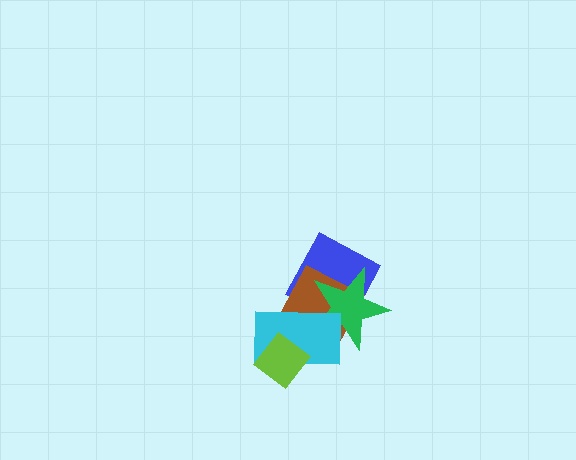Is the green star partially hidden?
Yes, it is partially covered by another shape.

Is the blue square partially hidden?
Yes, it is partially covered by another shape.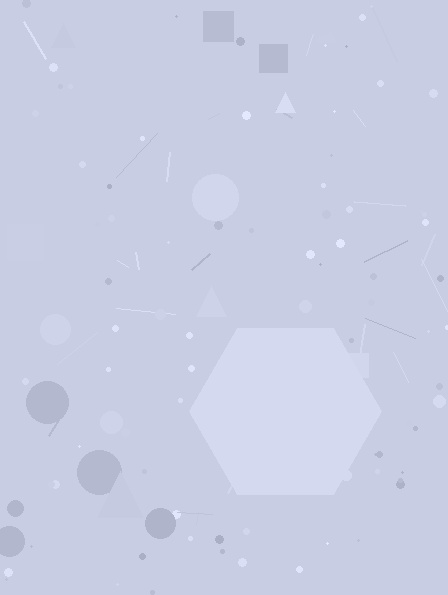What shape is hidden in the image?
A hexagon is hidden in the image.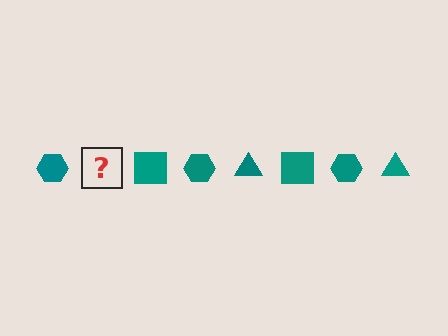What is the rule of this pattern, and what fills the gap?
The rule is that the pattern cycles through hexagon, triangle, square shapes in teal. The gap should be filled with a teal triangle.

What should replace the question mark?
The question mark should be replaced with a teal triangle.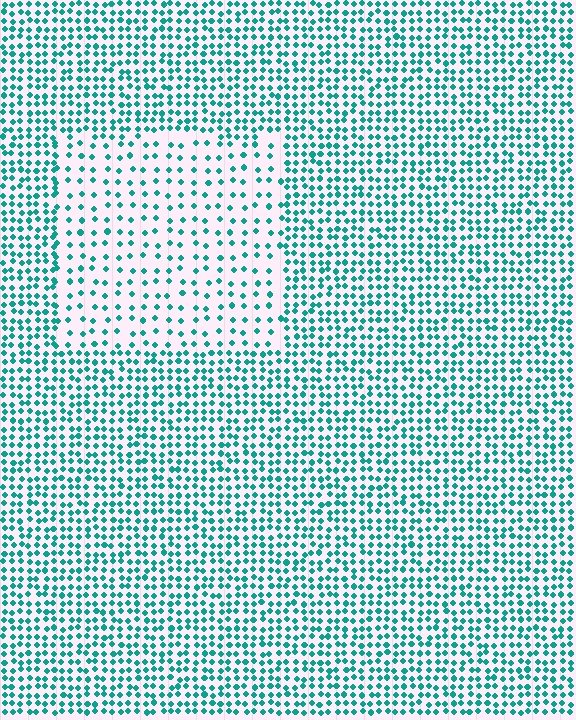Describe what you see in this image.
The image contains small teal elements arranged at two different densities. A rectangle-shaped region is visible where the elements are less densely packed than the surrounding area.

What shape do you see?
I see a rectangle.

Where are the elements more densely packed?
The elements are more densely packed outside the rectangle boundary.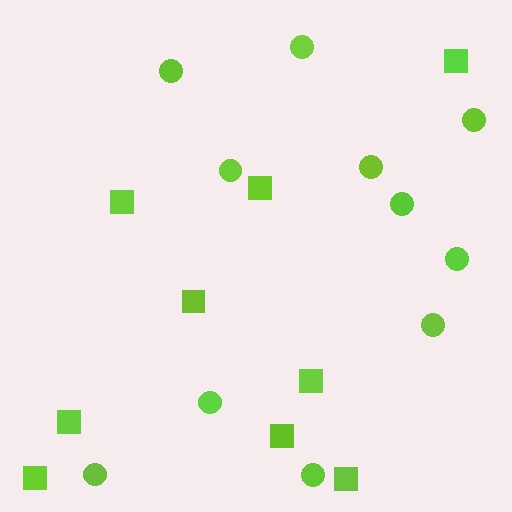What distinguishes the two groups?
There are 2 groups: one group of squares (9) and one group of circles (11).